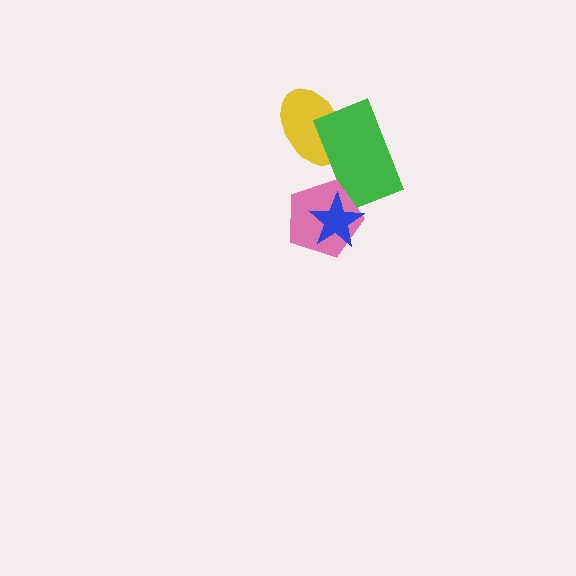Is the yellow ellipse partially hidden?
Yes, it is partially covered by another shape.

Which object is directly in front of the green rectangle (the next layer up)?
The pink pentagon is directly in front of the green rectangle.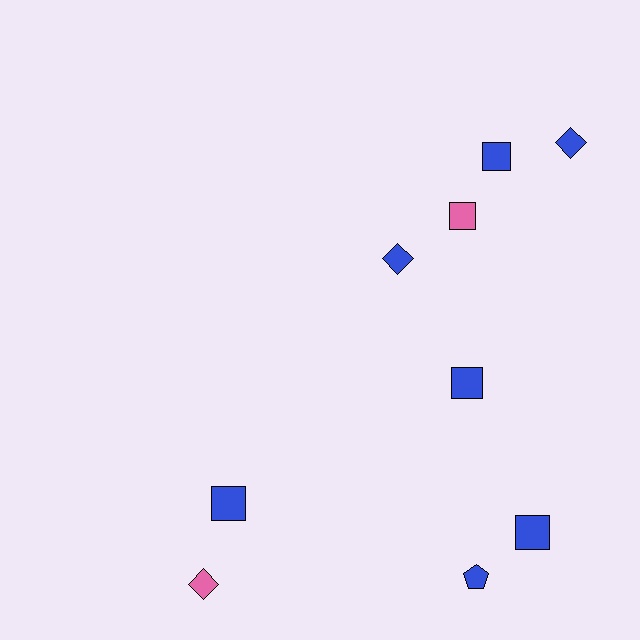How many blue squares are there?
There are 4 blue squares.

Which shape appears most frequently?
Square, with 5 objects.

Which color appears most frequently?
Blue, with 7 objects.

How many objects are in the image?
There are 9 objects.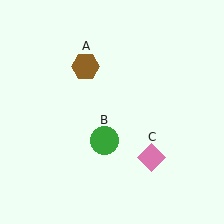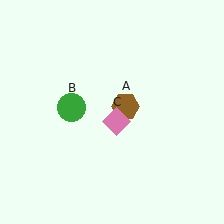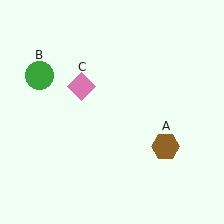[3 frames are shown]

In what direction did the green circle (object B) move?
The green circle (object B) moved up and to the left.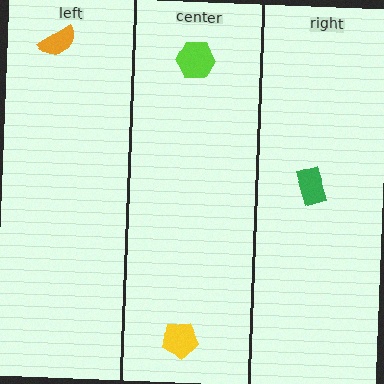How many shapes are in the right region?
1.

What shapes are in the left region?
The orange semicircle.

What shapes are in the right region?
The green rectangle.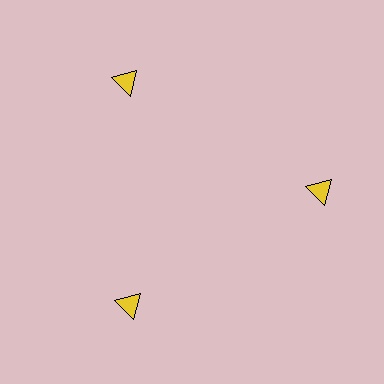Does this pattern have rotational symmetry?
Yes, this pattern has 3-fold rotational symmetry. It looks the same after rotating 120 degrees around the center.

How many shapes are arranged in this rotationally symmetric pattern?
There are 3 shapes, arranged in 3 groups of 1.